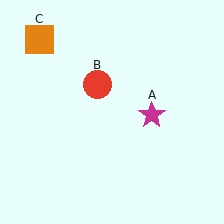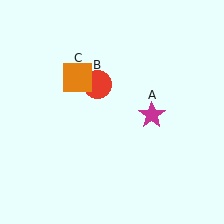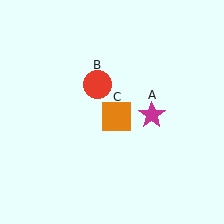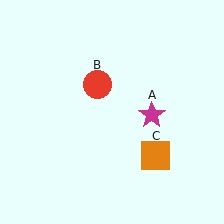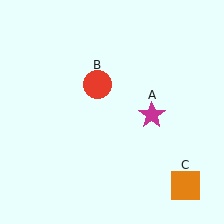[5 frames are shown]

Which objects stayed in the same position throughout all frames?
Magenta star (object A) and red circle (object B) remained stationary.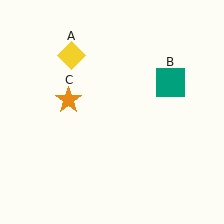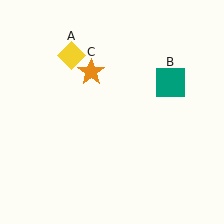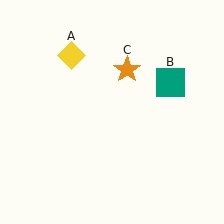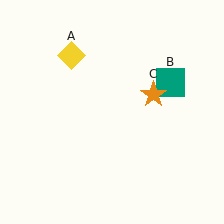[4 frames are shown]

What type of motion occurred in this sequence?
The orange star (object C) rotated clockwise around the center of the scene.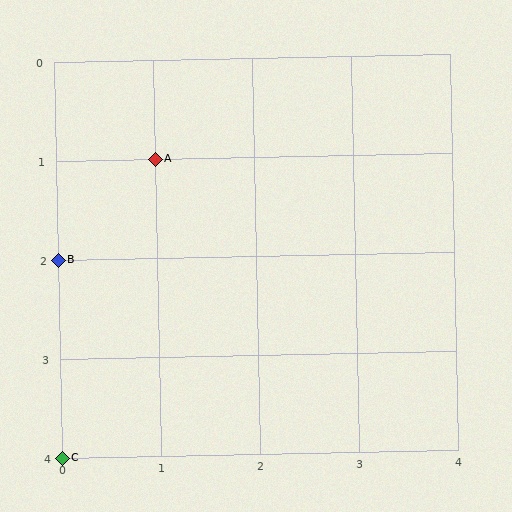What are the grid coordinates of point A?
Point A is at grid coordinates (1, 1).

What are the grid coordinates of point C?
Point C is at grid coordinates (0, 4).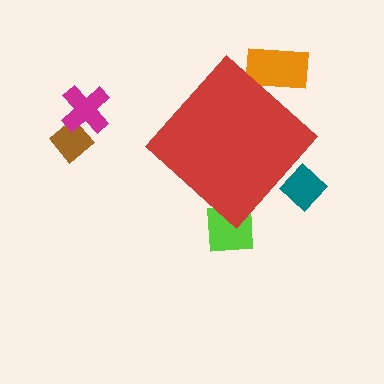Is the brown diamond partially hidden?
No, the brown diamond is fully visible.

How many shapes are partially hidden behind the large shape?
3 shapes are partially hidden.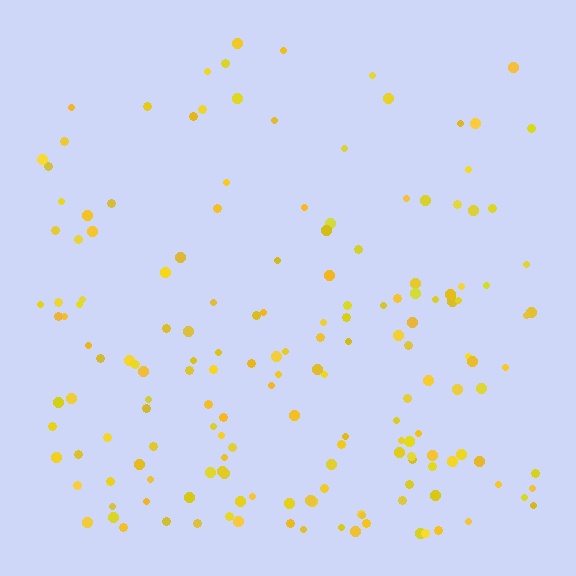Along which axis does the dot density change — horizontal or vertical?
Vertical.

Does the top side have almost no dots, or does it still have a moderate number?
Still a moderate number, just noticeably fewer than the bottom.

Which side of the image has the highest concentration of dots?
The bottom.